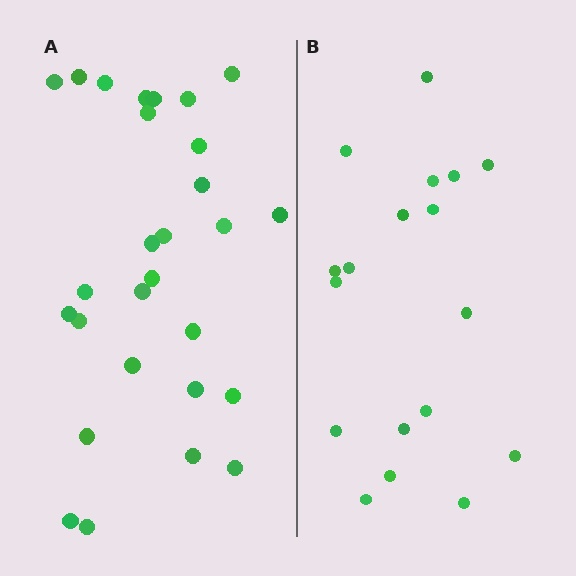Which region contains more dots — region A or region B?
Region A (the left region) has more dots.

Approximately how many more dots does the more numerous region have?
Region A has roughly 10 or so more dots than region B.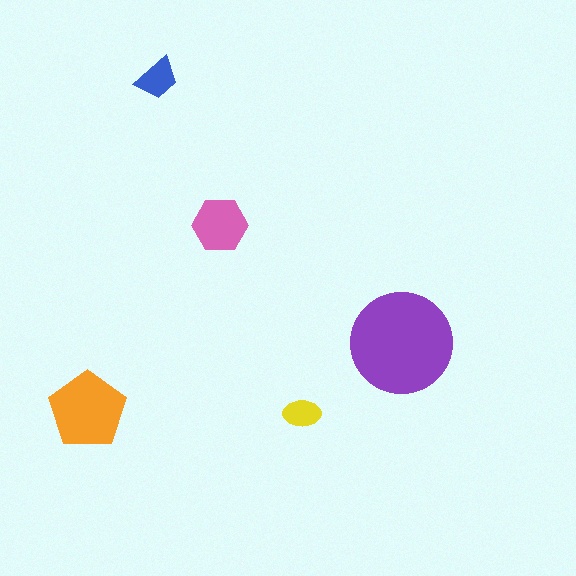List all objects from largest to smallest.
The purple circle, the orange pentagon, the pink hexagon, the blue trapezoid, the yellow ellipse.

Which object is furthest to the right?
The purple circle is rightmost.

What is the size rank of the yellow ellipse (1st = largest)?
5th.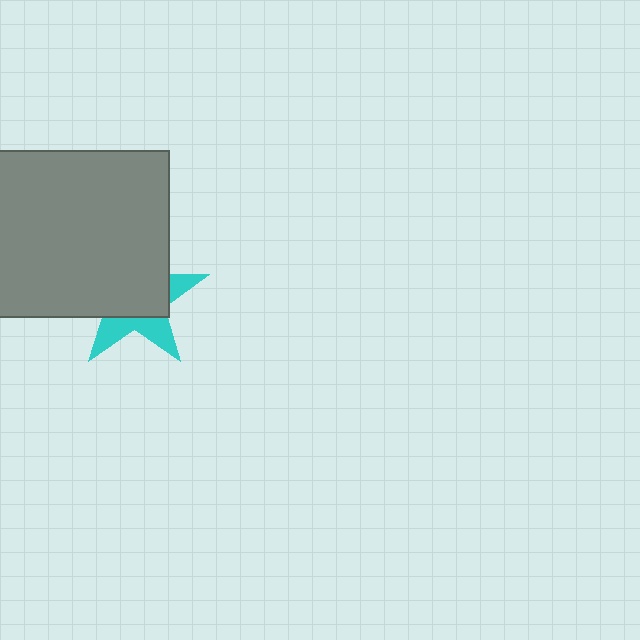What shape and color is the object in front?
The object in front is a gray rectangle.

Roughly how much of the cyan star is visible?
A small part of it is visible (roughly 37%).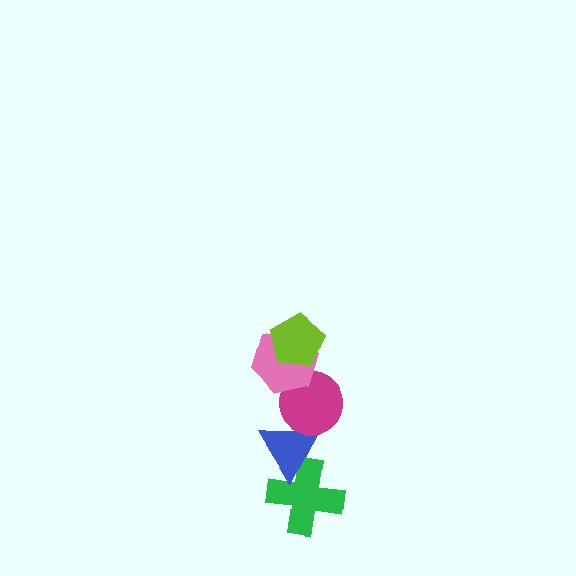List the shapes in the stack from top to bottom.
From top to bottom: the lime pentagon, the pink hexagon, the magenta circle, the blue triangle, the green cross.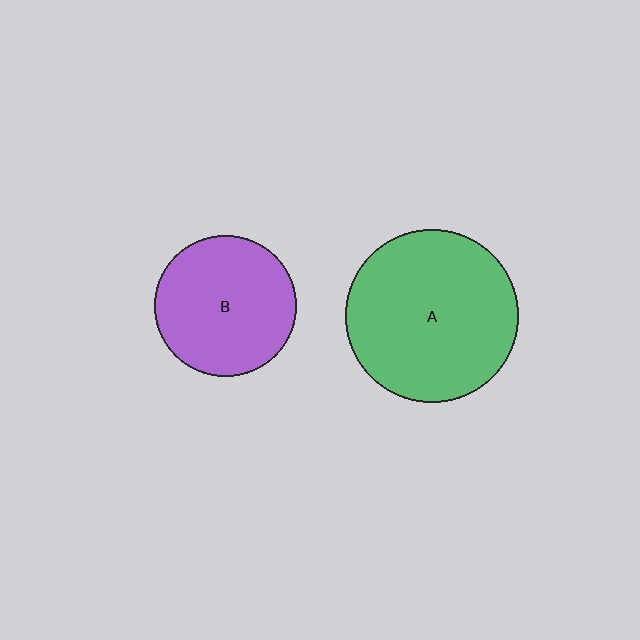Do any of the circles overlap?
No, none of the circles overlap.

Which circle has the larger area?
Circle A (green).